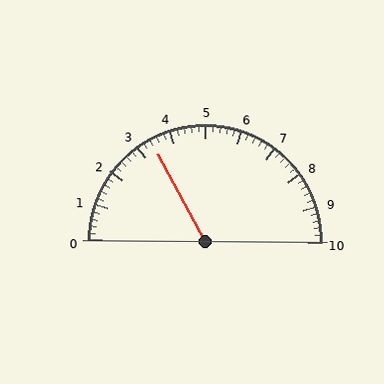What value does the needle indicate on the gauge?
The needle indicates approximately 3.4.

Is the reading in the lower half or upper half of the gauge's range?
The reading is in the lower half of the range (0 to 10).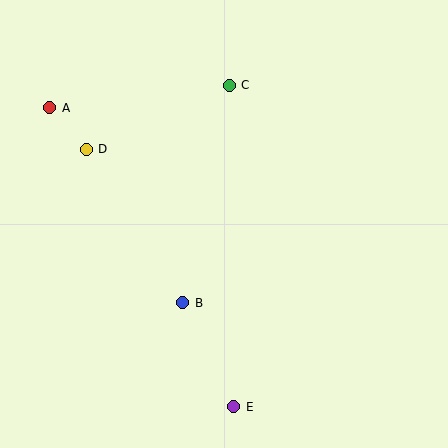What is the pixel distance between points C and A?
The distance between C and A is 181 pixels.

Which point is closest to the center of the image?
Point B at (183, 303) is closest to the center.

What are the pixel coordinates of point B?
Point B is at (183, 303).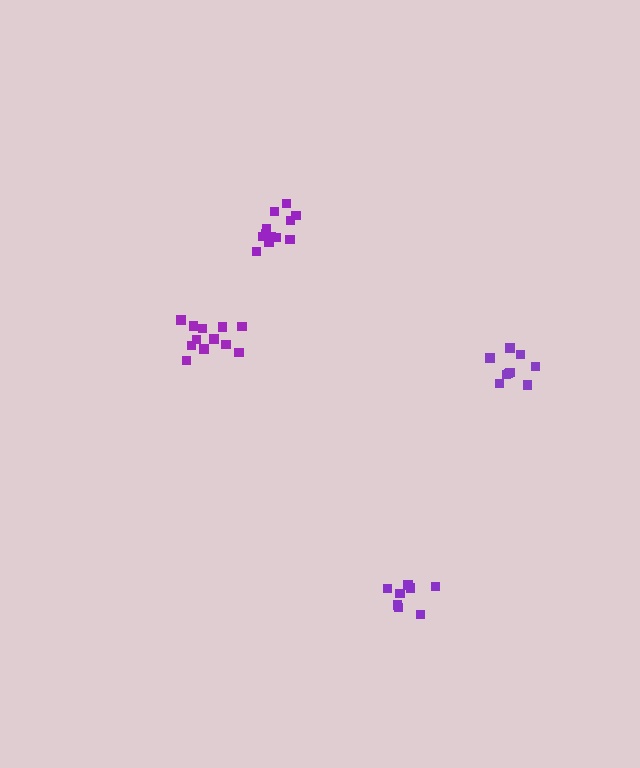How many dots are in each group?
Group 1: 9 dots, Group 2: 12 dots, Group 3: 12 dots, Group 4: 8 dots (41 total).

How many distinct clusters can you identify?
There are 4 distinct clusters.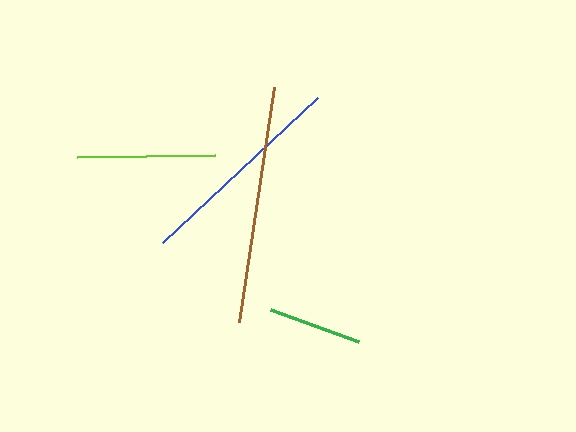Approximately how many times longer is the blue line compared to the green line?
The blue line is approximately 2.3 times the length of the green line.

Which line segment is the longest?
The brown line is the longest at approximately 238 pixels.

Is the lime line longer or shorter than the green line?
The lime line is longer than the green line.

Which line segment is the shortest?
The green line is the shortest at approximately 94 pixels.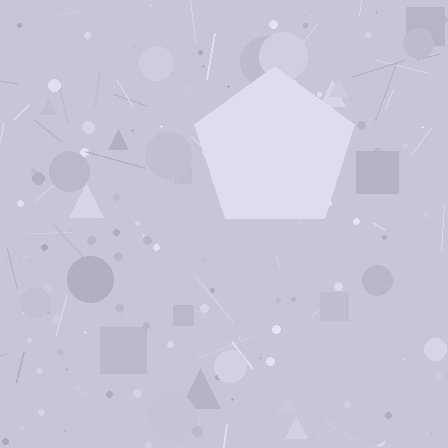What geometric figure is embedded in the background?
A pentagon is embedded in the background.